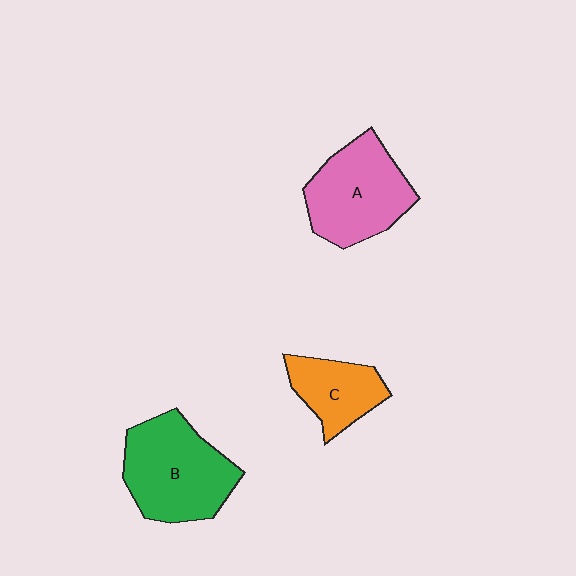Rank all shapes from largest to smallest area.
From largest to smallest: B (green), A (pink), C (orange).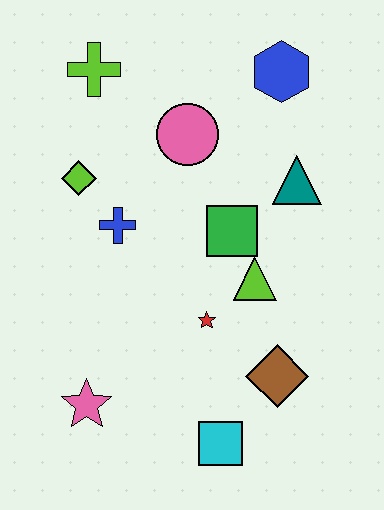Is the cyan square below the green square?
Yes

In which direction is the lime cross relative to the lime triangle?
The lime cross is above the lime triangle.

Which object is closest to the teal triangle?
The green square is closest to the teal triangle.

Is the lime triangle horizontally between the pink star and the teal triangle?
Yes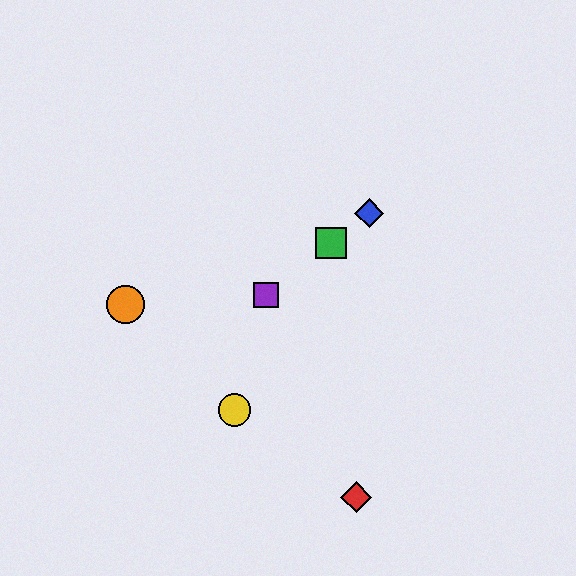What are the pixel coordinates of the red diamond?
The red diamond is at (356, 497).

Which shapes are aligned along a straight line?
The blue diamond, the green square, the purple square are aligned along a straight line.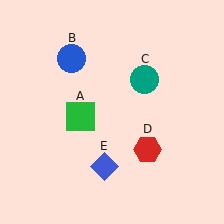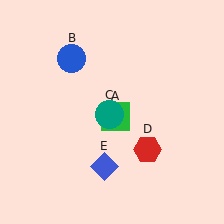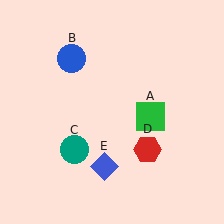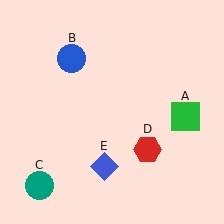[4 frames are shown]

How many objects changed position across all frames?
2 objects changed position: green square (object A), teal circle (object C).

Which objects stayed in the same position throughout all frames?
Blue circle (object B) and red hexagon (object D) and blue diamond (object E) remained stationary.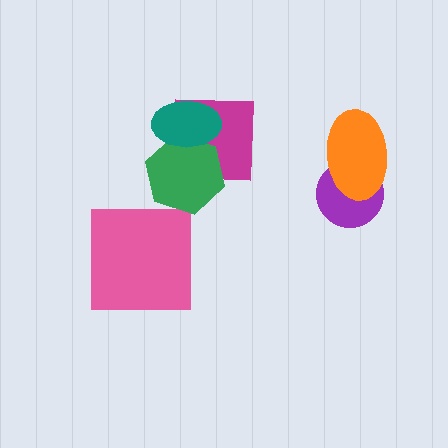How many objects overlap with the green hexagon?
2 objects overlap with the green hexagon.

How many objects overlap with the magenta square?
2 objects overlap with the magenta square.